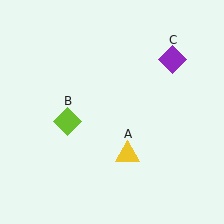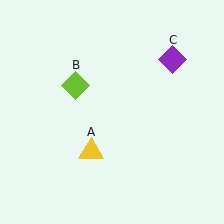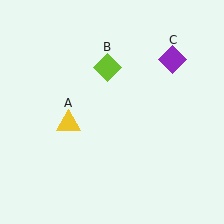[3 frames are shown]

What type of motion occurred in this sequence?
The yellow triangle (object A), lime diamond (object B) rotated clockwise around the center of the scene.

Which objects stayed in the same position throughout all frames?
Purple diamond (object C) remained stationary.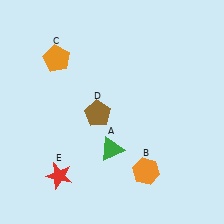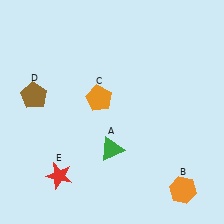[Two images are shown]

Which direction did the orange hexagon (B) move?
The orange hexagon (B) moved right.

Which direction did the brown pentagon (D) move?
The brown pentagon (D) moved left.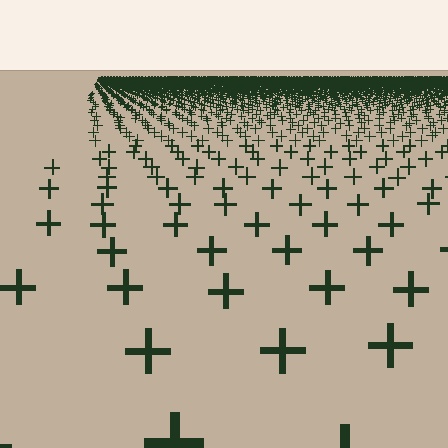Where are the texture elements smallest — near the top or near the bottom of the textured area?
Near the top.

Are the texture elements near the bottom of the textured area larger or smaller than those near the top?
Larger. Near the bottom, elements are closer to the viewer and appear at a bigger on-screen size.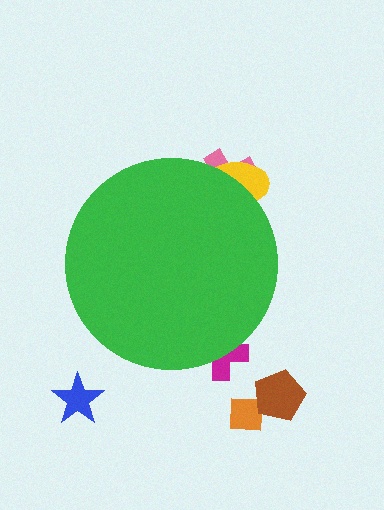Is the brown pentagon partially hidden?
No, the brown pentagon is fully visible.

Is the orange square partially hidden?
No, the orange square is fully visible.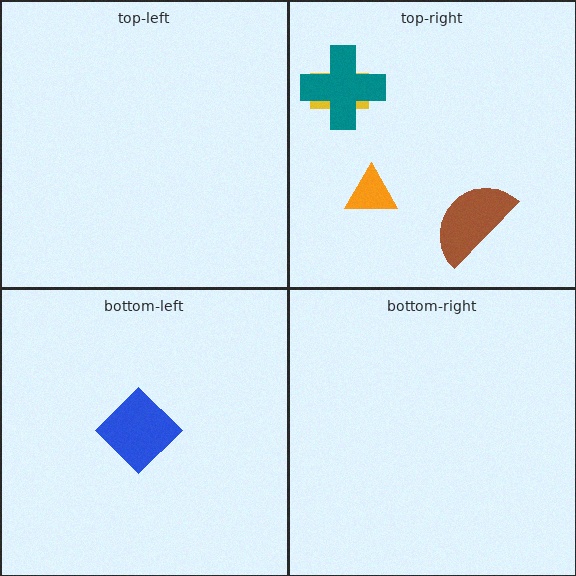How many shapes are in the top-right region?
4.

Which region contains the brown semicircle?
The top-right region.